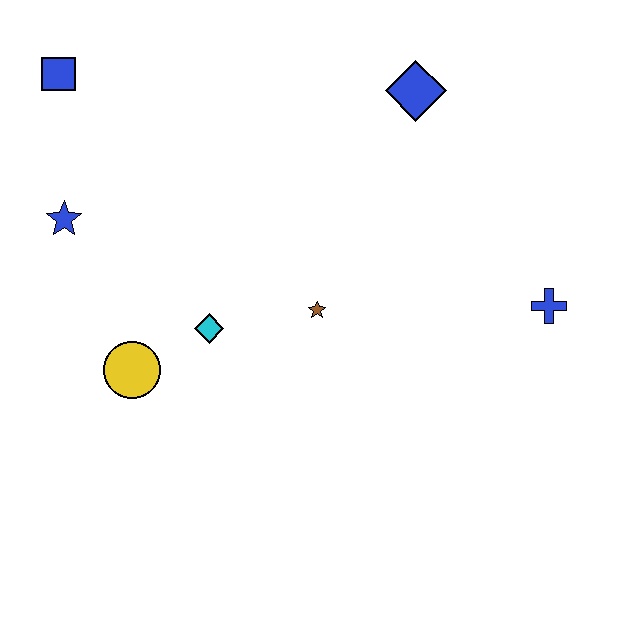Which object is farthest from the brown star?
The blue square is farthest from the brown star.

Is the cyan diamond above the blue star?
No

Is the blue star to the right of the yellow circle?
No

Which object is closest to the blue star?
The blue square is closest to the blue star.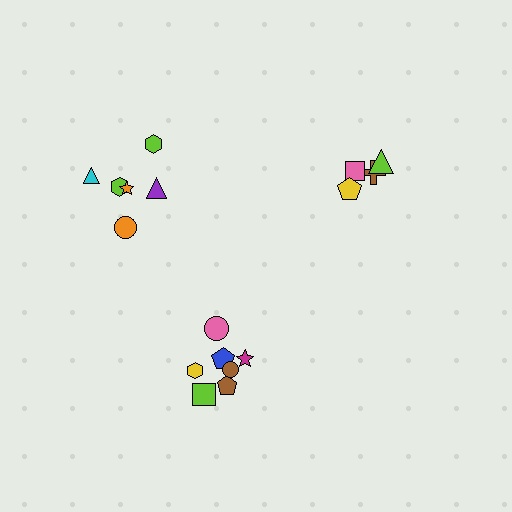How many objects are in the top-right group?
There are 4 objects.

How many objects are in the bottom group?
There are 7 objects.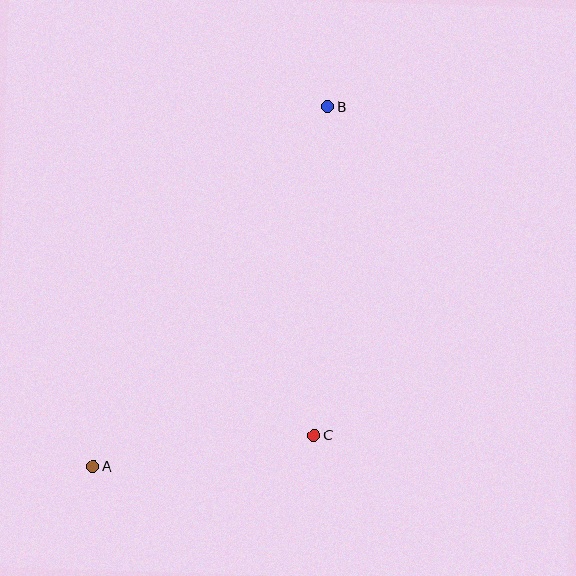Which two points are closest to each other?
Points A and C are closest to each other.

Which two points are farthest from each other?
Points A and B are farthest from each other.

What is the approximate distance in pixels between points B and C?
The distance between B and C is approximately 329 pixels.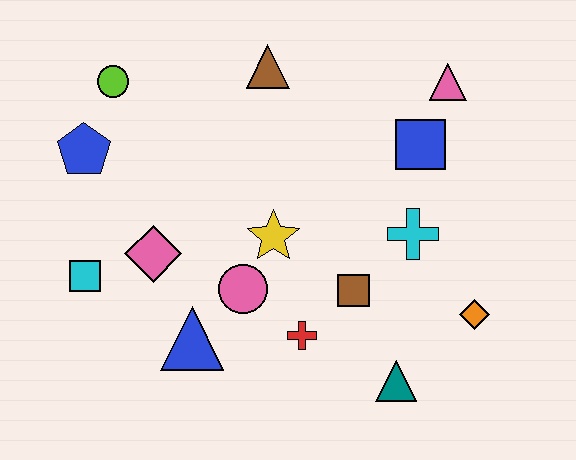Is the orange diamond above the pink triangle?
No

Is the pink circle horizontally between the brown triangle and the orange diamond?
No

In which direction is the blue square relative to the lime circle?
The blue square is to the right of the lime circle.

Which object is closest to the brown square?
The red cross is closest to the brown square.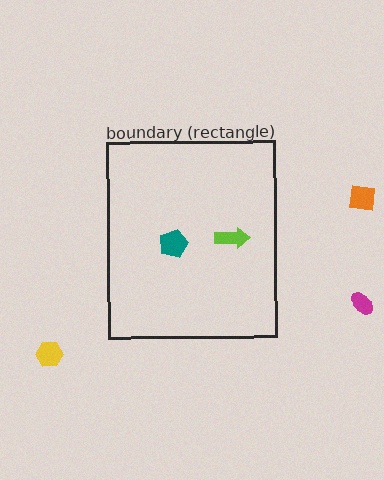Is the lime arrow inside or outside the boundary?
Inside.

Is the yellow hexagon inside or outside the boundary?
Outside.